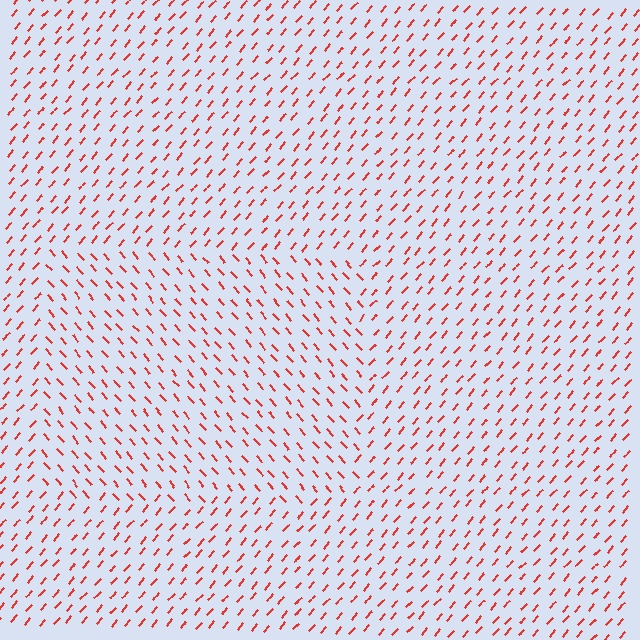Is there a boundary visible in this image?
Yes, there is a texture boundary formed by a change in line orientation.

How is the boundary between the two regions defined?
The boundary is defined purely by a change in line orientation (approximately 82 degrees difference). All lines are the same color and thickness.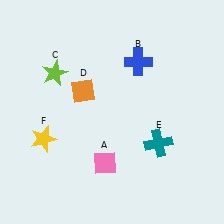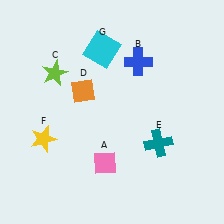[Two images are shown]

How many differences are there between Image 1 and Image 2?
There is 1 difference between the two images.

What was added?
A cyan square (G) was added in Image 2.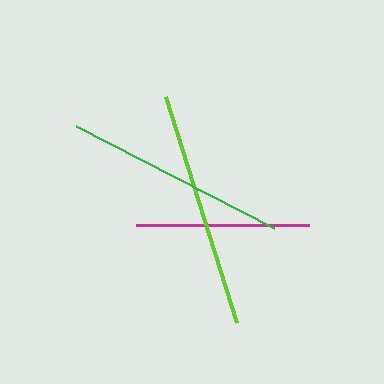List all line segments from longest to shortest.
From longest to shortest: lime, green, magenta.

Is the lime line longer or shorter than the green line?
The lime line is longer than the green line.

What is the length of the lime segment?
The lime segment is approximately 237 pixels long.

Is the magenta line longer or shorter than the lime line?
The lime line is longer than the magenta line.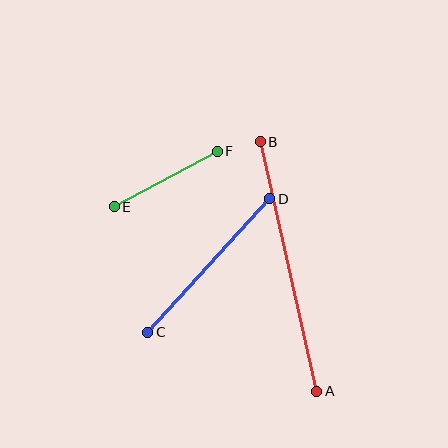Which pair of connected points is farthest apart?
Points A and B are farthest apart.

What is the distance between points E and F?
The distance is approximately 117 pixels.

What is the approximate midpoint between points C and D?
The midpoint is at approximately (209, 265) pixels.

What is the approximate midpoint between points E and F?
The midpoint is at approximately (166, 179) pixels.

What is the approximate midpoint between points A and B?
The midpoint is at approximately (288, 267) pixels.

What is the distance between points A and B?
The distance is approximately 256 pixels.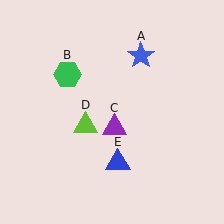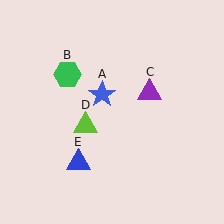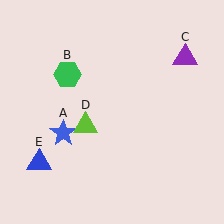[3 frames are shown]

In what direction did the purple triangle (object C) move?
The purple triangle (object C) moved up and to the right.